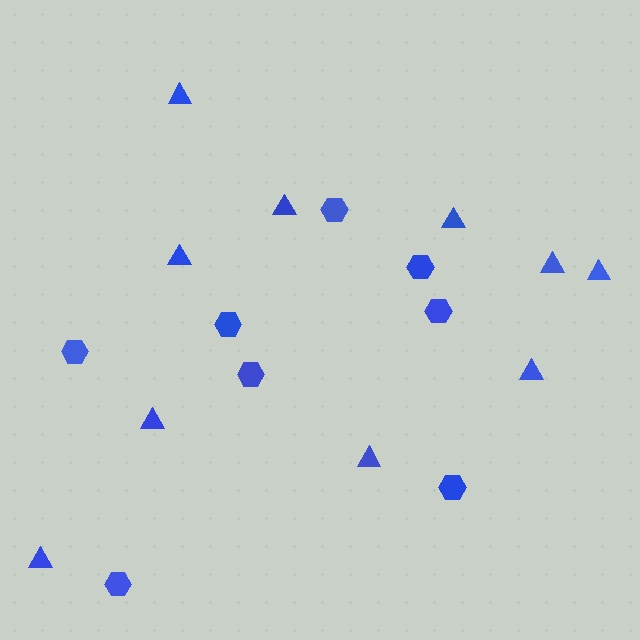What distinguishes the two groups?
There are 2 groups: one group of triangles (10) and one group of hexagons (8).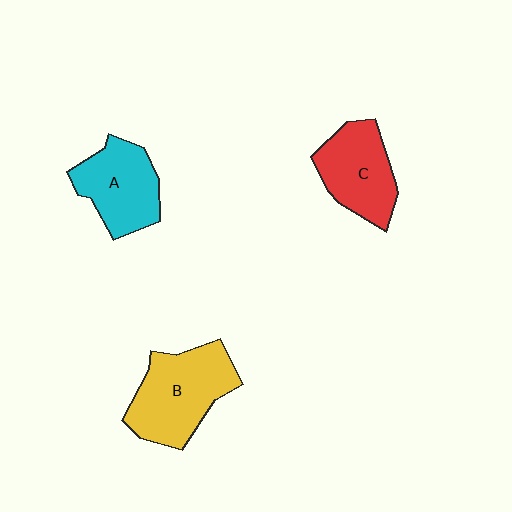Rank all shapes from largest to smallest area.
From largest to smallest: B (yellow), A (cyan), C (red).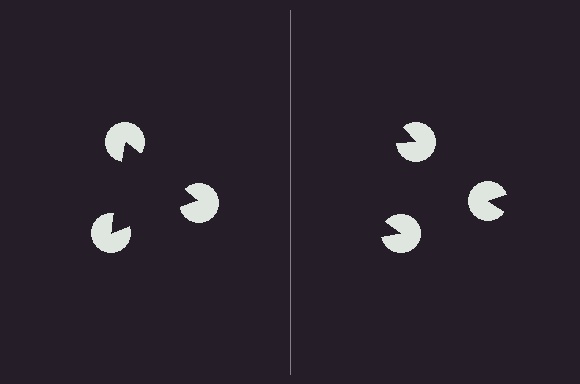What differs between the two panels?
The pac-man discs are positioned identically on both sides; only the wedge orientations differ. On the left they align to a triangle; on the right they are misaligned.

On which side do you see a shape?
An illusory triangle appears on the left side. On the right side the wedge cuts are rotated, so no coherent shape forms.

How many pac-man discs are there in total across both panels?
6 — 3 on each side.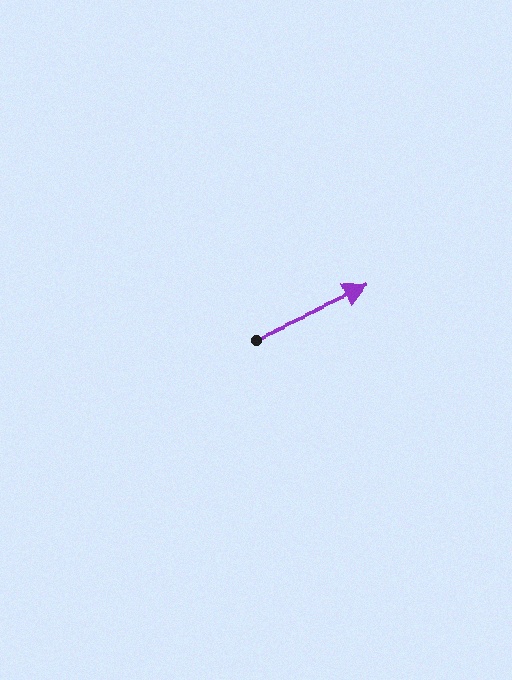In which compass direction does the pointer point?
Northeast.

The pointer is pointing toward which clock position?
Roughly 2 o'clock.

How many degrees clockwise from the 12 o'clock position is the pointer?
Approximately 66 degrees.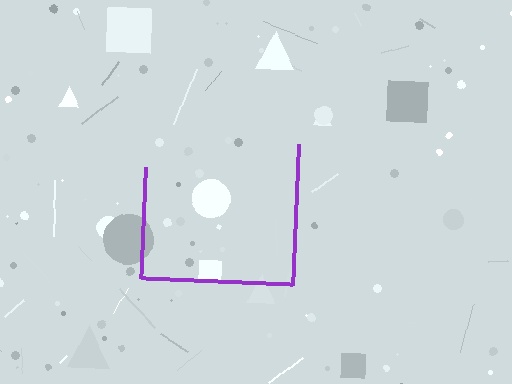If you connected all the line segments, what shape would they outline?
They would outline a square.